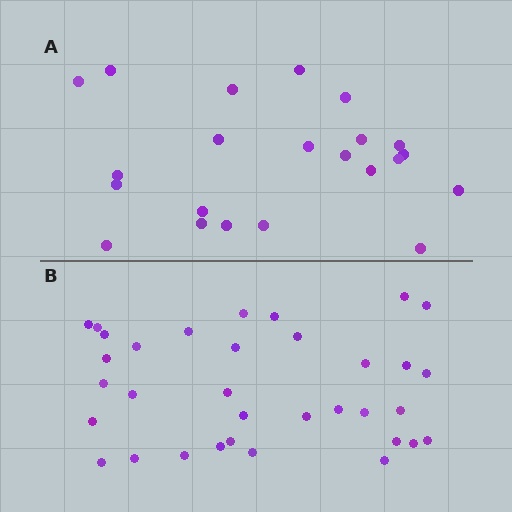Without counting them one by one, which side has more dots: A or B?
Region B (the bottom region) has more dots.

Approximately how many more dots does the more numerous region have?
Region B has roughly 12 or so more dots than region A.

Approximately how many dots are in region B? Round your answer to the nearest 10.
About 30 dots. (The exact count is 34, which rounds to 30.)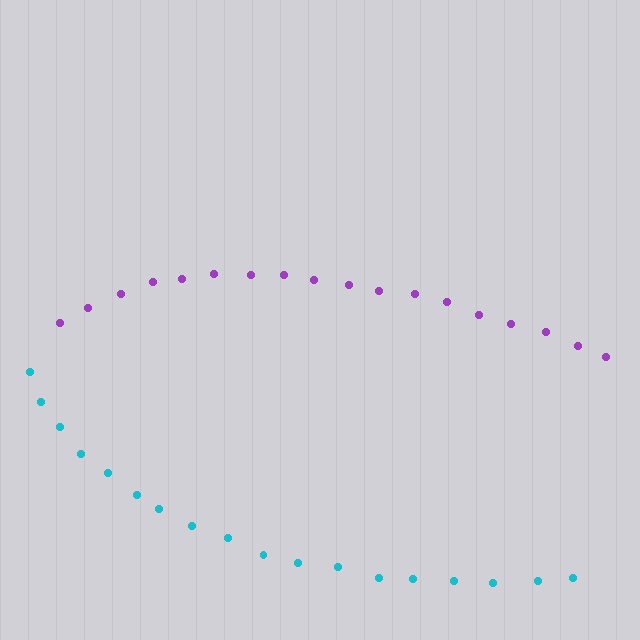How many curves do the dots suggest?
There are 2 distinct paths.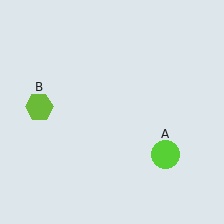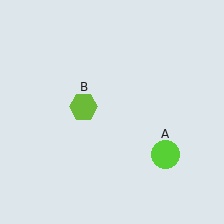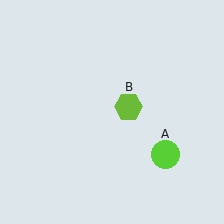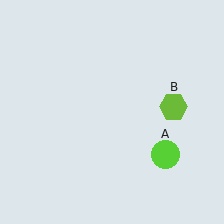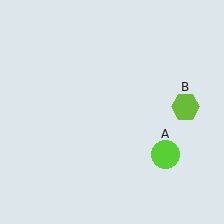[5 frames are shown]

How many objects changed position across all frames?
1 object changed position: lime hexagon (object B).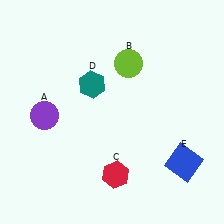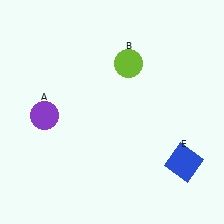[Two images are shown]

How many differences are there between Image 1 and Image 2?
There are 2 differences between the two images.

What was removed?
The red hexagon (C), the teal hexagon (D) were removed in Image 2.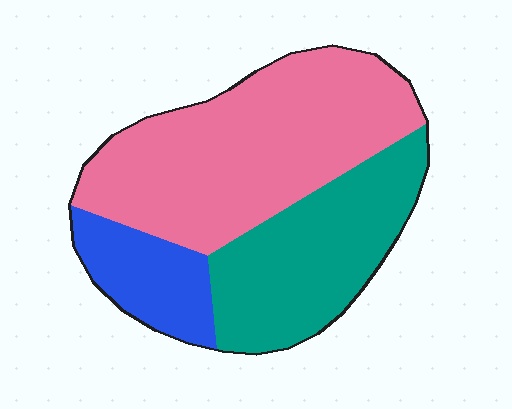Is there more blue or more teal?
Teal.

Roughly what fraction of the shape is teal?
Teal covers roughly 35% of the shape.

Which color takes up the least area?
Blue, at roughly 15%.